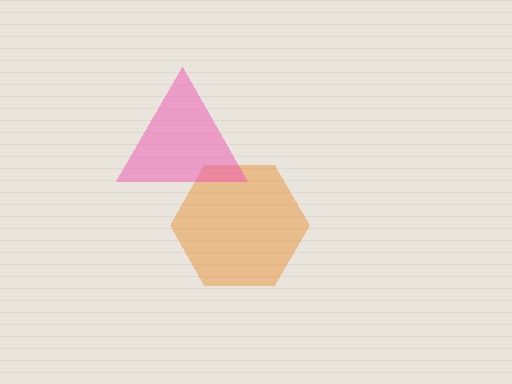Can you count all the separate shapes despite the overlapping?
Yes, there are 2 separate shapes.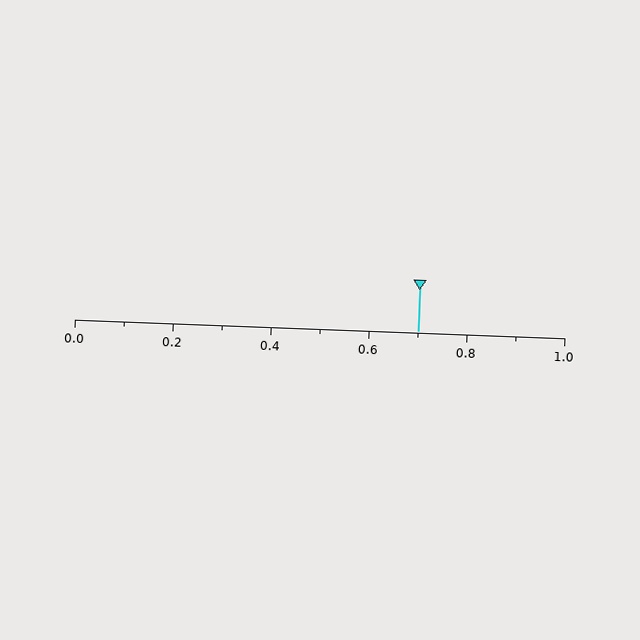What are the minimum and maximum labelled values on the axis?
The axis runs from 0.0 to 1.0.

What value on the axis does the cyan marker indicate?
The marker indicates approximately 0.7.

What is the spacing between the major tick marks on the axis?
The major ticks are spaced 0.2 apart.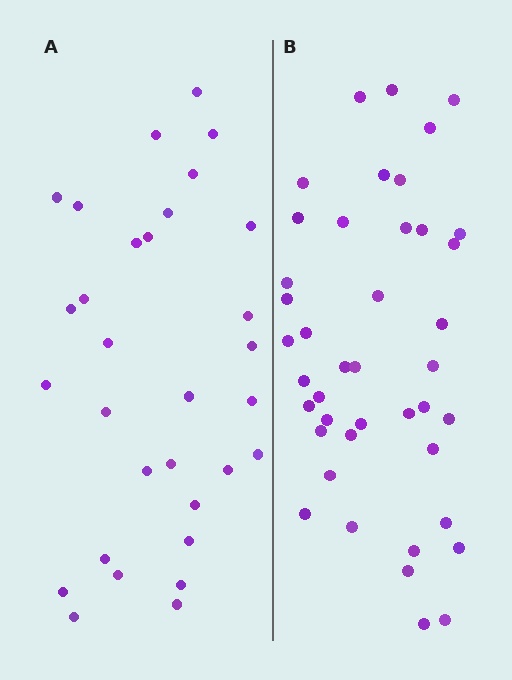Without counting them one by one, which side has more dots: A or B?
Region B (the right region) has more dots.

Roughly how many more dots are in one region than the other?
Region B has roughly 12 or so more dots than region A.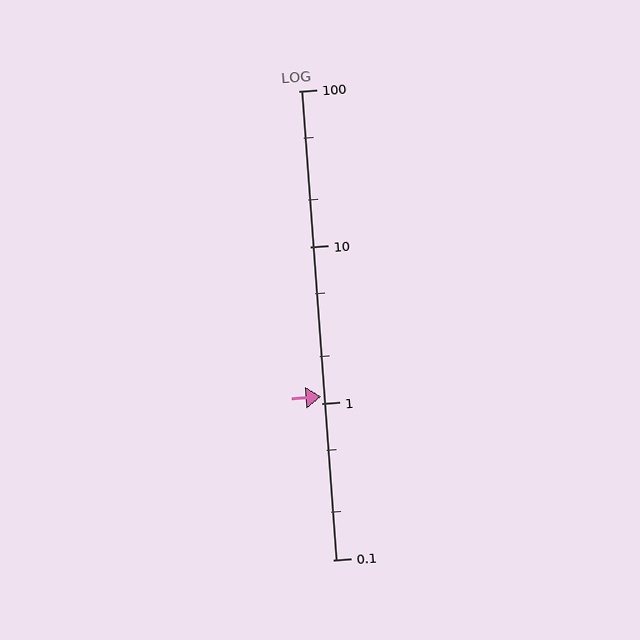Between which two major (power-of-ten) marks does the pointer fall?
The pointer is between 1 and 10.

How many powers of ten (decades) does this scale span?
The scale spans 3 decades, from 0.1 to 100.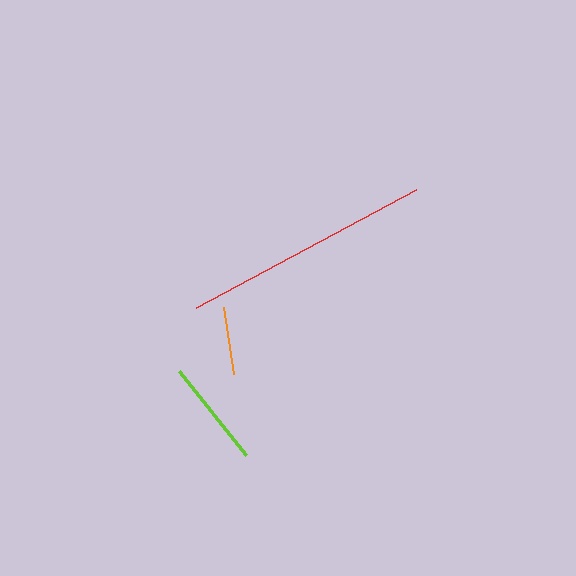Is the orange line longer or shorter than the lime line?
The lime line is longer than the orange line.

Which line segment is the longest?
The red line is the longest at approximately 249 pixels.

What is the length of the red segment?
The red segment is approximately 249 pixels long.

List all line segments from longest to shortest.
From longest to shortest: red, lime, orange.